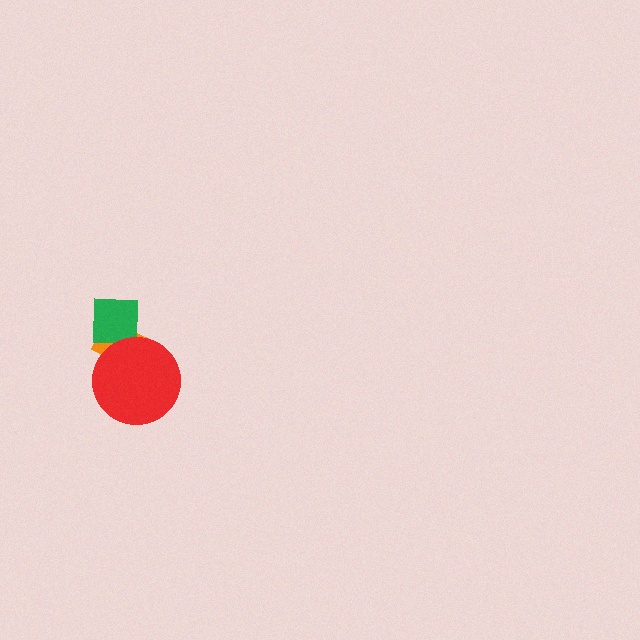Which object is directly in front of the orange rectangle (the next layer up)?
The green square is directly in front of the orange rectangle.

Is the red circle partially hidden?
No, no other shape covers it.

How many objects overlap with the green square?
2 objects overlap with the green square.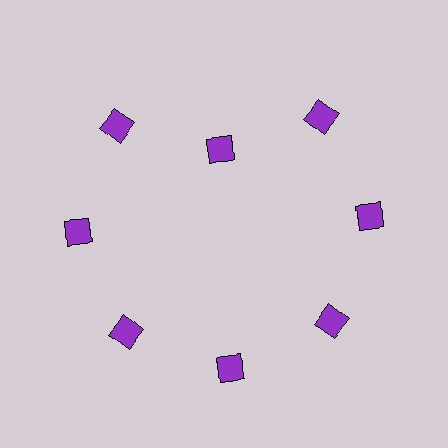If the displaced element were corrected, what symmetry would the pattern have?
It would have 8-fold rotational symmetry — the pattern would map onto itself every 45 degrees.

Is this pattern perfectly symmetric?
No. The 8 purple diamonds are arranged in a ring, but one element near the 12 o'clock position is pulled inward toward the center, breaking the 8-fold rotational symmetry.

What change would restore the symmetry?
The symmetry would be restored by moving it outward, back onto the ring so that all 8 diamonds sit at equal angles and equal distance from the center.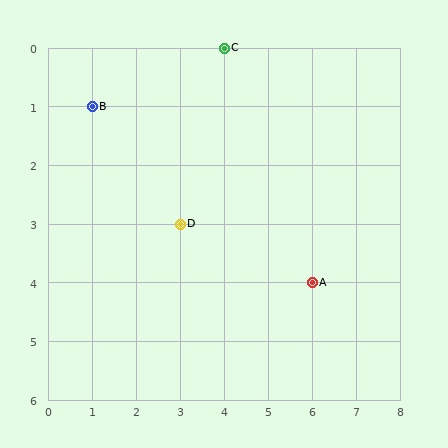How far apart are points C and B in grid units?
Points C and B are 3 columns and 1 row apart (about 3.2 grid units diagonally).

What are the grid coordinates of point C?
Point C is at grid coordinates (4, 0).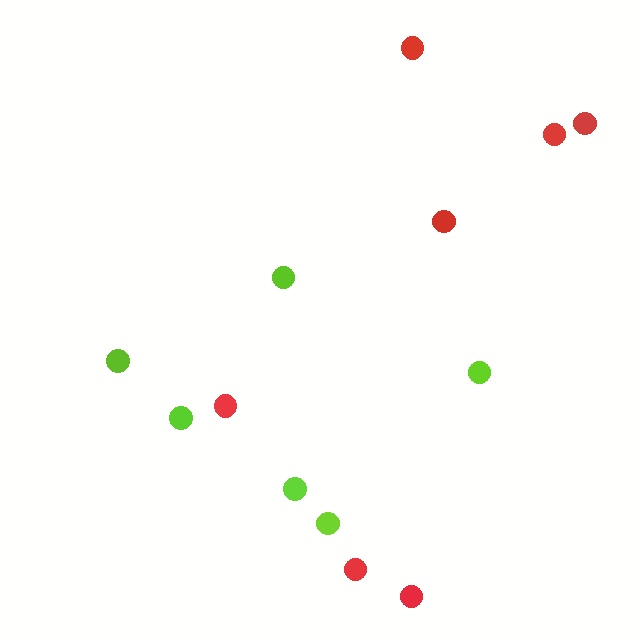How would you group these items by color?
There are 2 groups: one group of red circles (7) and one group of lime circles (6).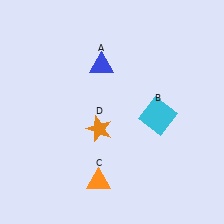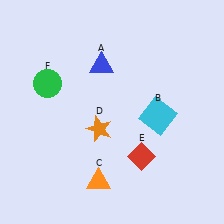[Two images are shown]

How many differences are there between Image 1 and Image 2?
There are 2 differences between the two images.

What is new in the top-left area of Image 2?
A green circle (F) was added in the top-left area of Image 2.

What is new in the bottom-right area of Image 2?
A red diamond (E) was added in the bottom-right area of Image 2.